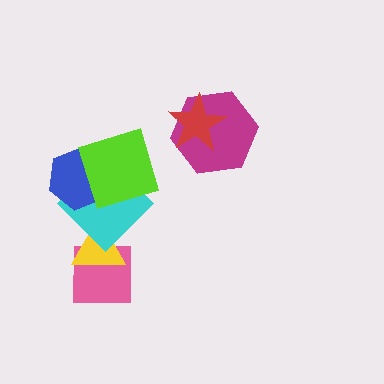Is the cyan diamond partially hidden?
Yes, it is partially covered by another shape.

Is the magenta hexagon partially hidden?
Yes, it is partially covered by another shape.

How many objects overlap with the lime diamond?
2 objects overlap with the lime diamond.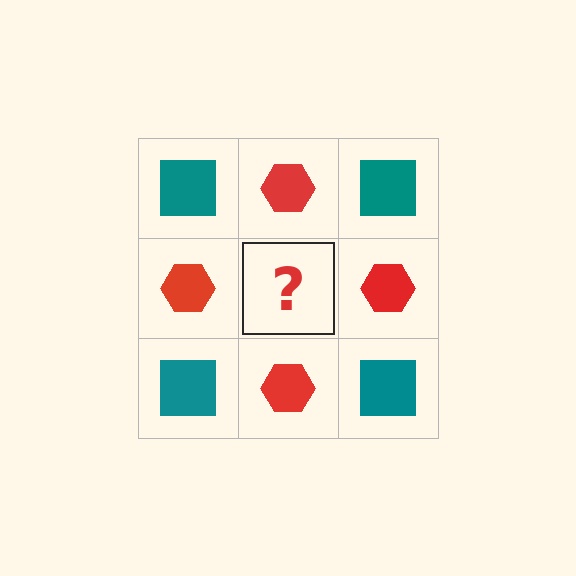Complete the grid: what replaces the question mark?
The question mark should be replaced with a teal square.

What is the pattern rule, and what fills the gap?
The rule is that it alternates teal square and red hexagon in a checkerboard pattern. The gap should be filled with a teal square.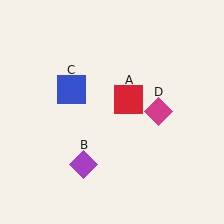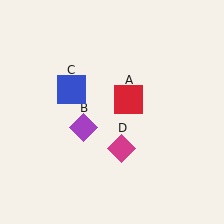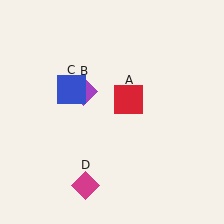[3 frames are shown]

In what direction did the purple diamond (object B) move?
The purple diamond (object B) moved up.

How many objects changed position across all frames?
2 objects changed position: purple diamond (object B), magenta diamond (object D).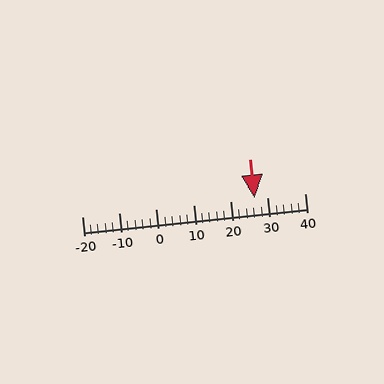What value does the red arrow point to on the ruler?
The red arrow points to approximately 27.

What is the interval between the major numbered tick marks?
The major tick marks are spaced 10 units apart.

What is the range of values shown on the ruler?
The ruler shows values from -20 to 40.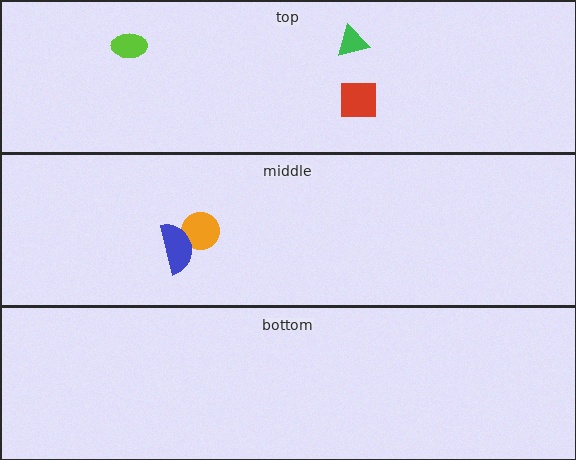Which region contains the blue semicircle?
The middle region.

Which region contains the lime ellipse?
The top region.